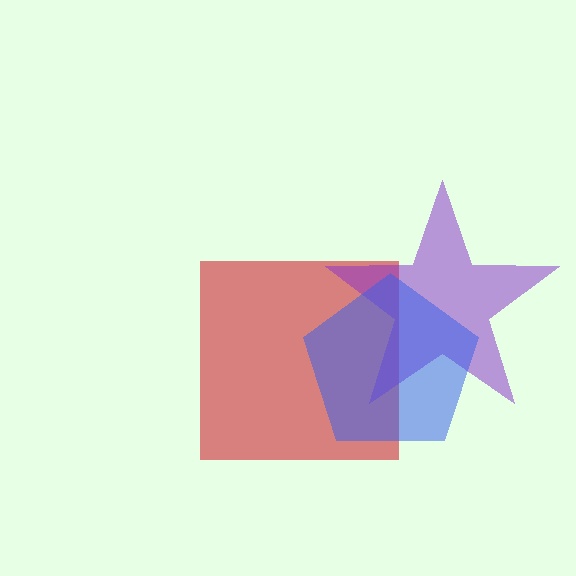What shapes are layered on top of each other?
The layered shapes are: a red square, a purple star, a blue pentagon.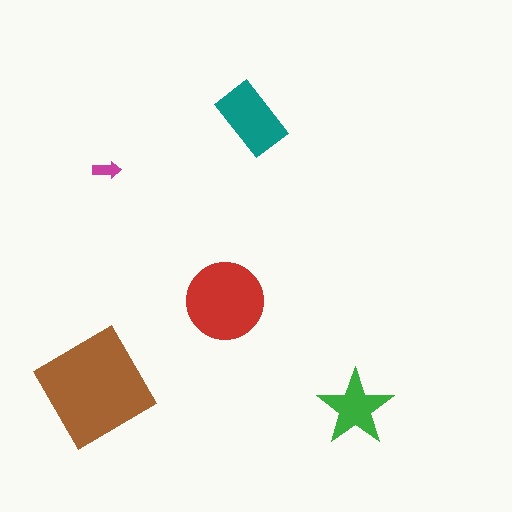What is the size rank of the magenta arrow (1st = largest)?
5th.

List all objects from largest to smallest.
The brown diamond, the red circle, the teal rectangle, the green star, the magenta arrow.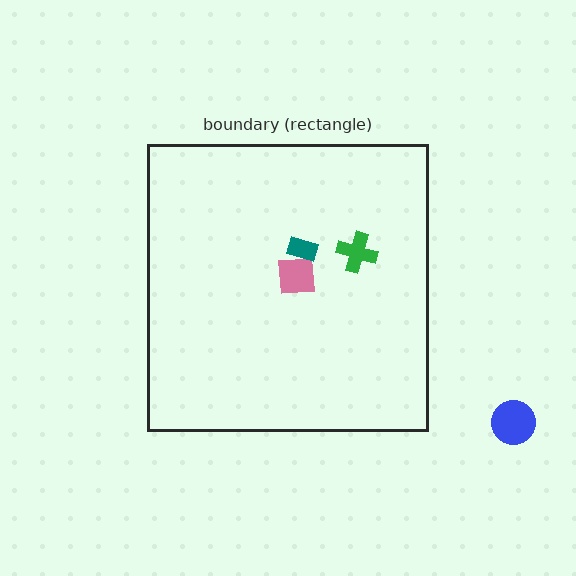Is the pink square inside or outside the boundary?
Inside.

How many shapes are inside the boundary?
3 inside, 1 outside.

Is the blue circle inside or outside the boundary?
Outside.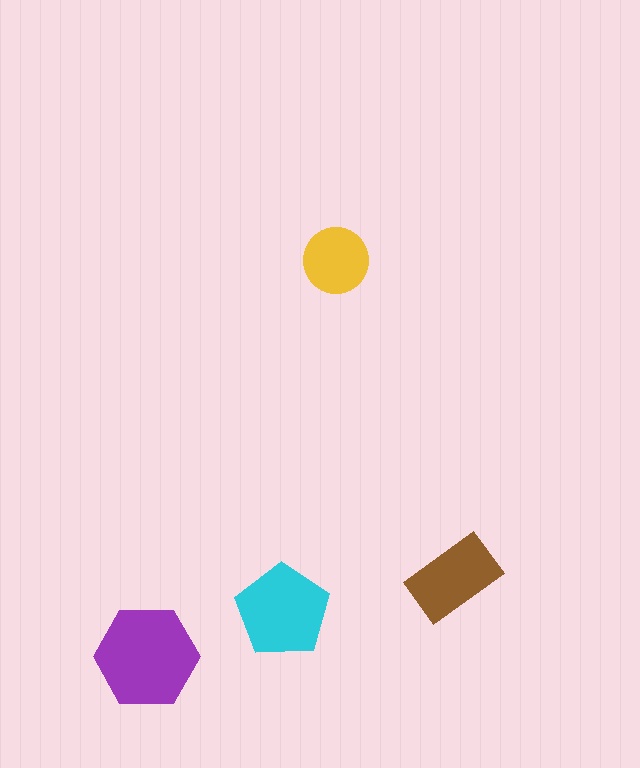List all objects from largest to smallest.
The purple hexagon, the cyan pentagon, the brown rectangle, the yellow circle.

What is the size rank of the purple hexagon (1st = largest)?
1st.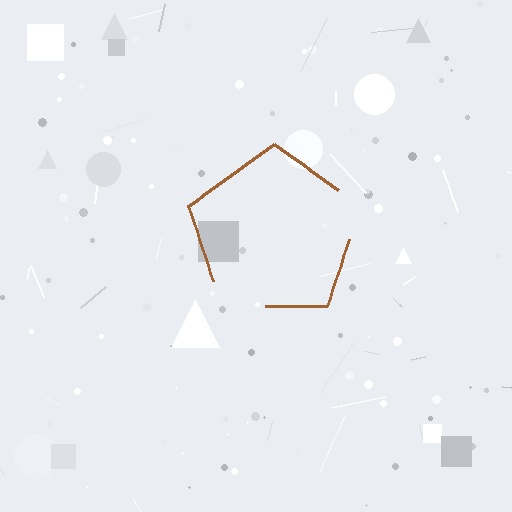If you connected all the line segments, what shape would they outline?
They would outline a pentagon.